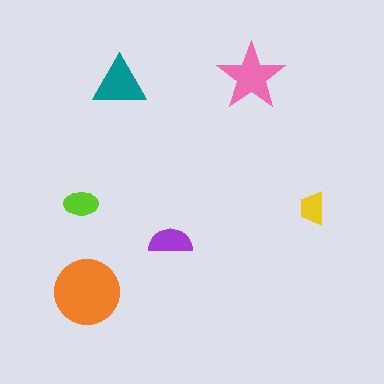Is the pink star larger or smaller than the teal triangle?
Larger.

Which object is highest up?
The pink star is topmost.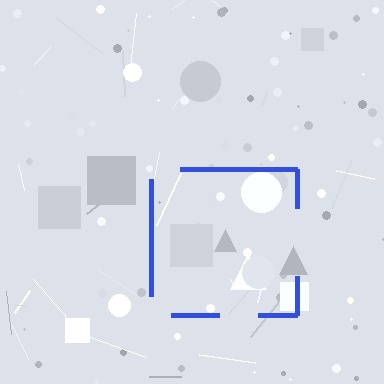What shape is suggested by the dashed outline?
The dashed outline suggests a square.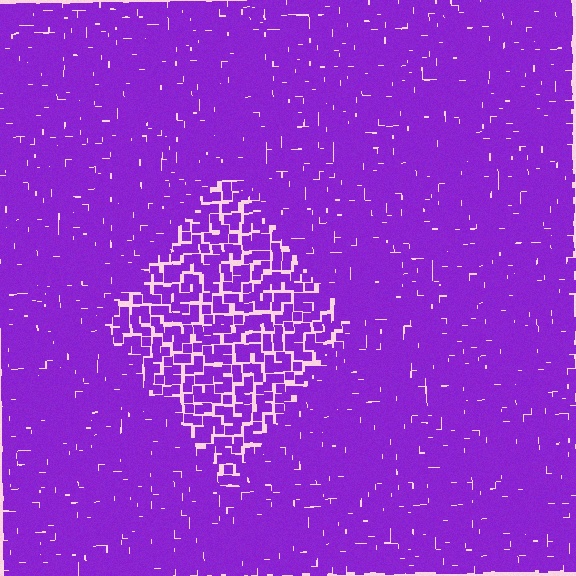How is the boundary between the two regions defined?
The boundary is defined by a change in element density (approximately 1.8x ratio). All elements are the same color, size, and shape.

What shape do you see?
I see a diamond.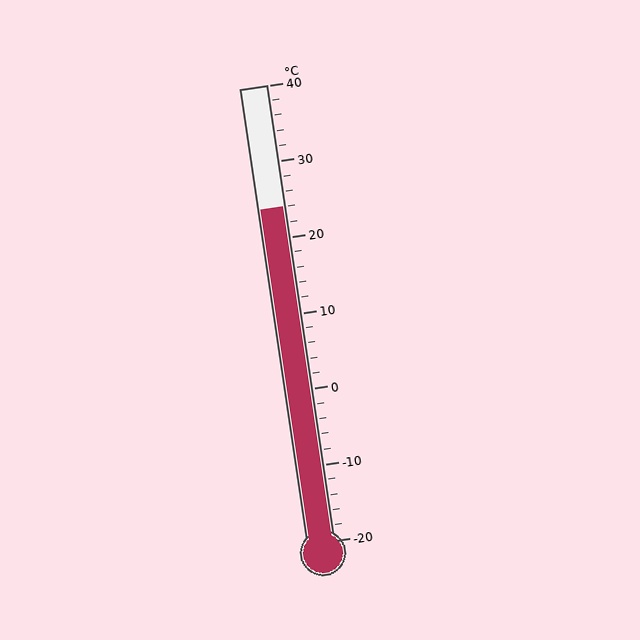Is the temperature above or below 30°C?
The temperature is below 30°C.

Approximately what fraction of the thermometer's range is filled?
The thermometer is filled to approximately 75% of its range.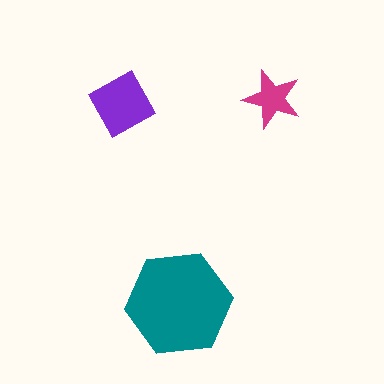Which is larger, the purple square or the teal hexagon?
The teal hexagon.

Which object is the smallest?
The magenta star.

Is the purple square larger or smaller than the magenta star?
Larger.